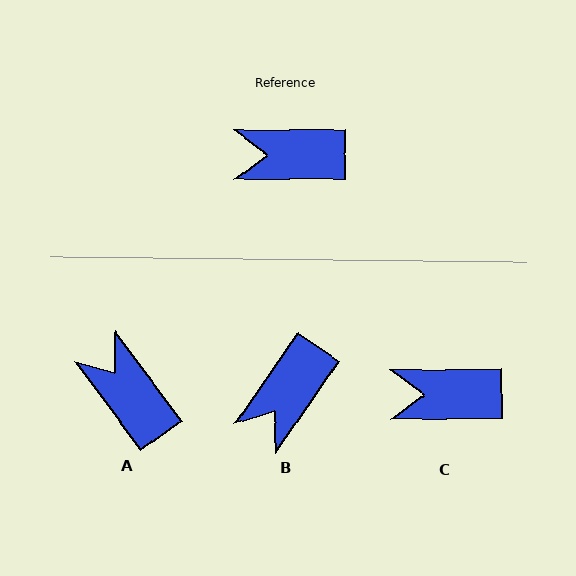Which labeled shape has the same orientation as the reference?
C.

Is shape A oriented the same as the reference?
No, it is off by about 54 degrees.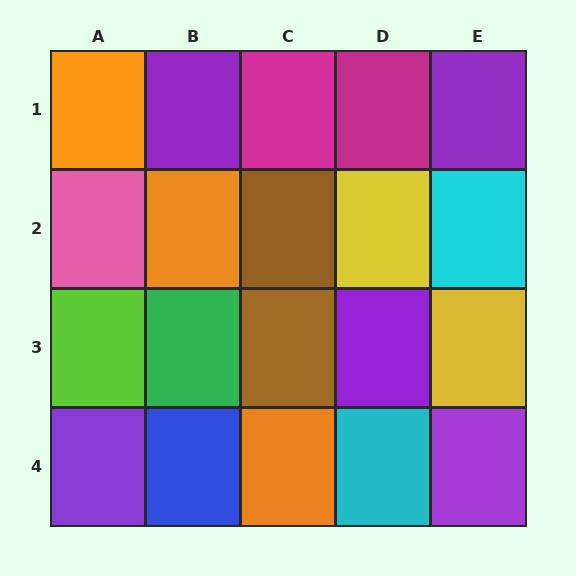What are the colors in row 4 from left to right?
Purple, blue, orange, cyan, purple.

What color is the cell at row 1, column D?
Magenta.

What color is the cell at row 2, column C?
Brown.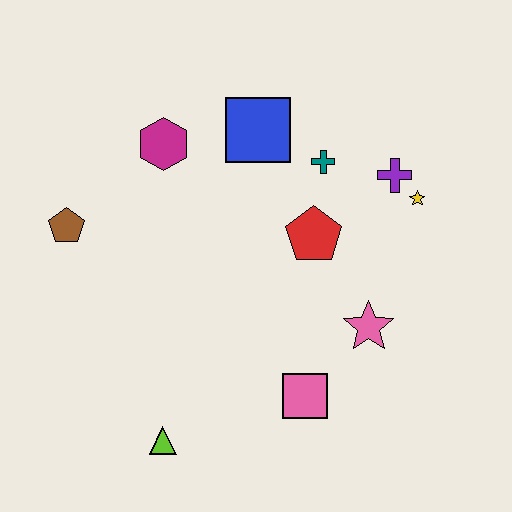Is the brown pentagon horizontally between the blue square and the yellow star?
No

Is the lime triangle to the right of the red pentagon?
No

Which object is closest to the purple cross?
The yellow star is closest to the purple cross.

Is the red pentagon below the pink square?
No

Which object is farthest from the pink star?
The brown pentagon is farthest from the pink star.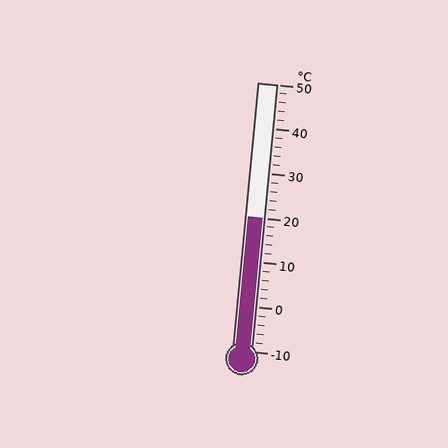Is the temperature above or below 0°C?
The temperature is above 0°C.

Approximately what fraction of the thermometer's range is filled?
The thermometer is filled to approximately 50% of its range.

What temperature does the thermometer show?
The thermometer shows approximately 20°C.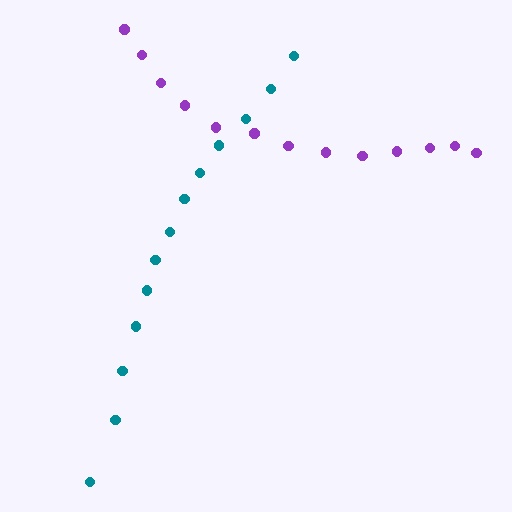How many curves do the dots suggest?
There are 2 distinct paths.